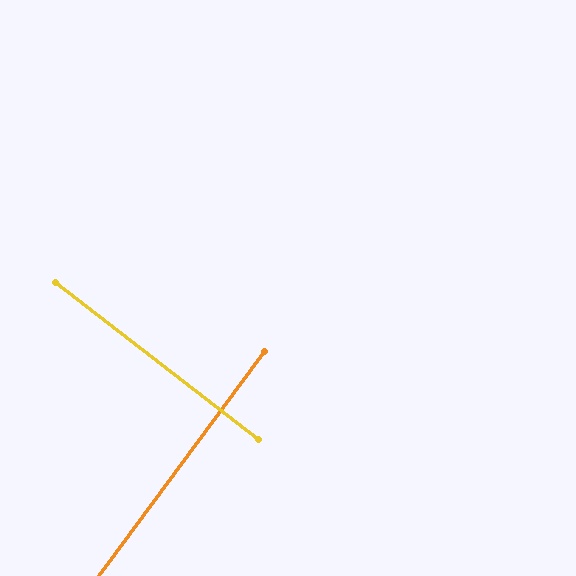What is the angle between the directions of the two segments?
Approximately 89 degrees.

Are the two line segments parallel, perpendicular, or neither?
Perpendicular — they meet at approximately 89°.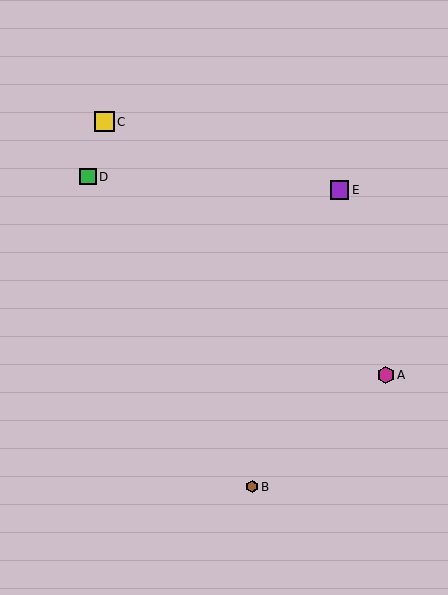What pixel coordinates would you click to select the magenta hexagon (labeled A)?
Click at (386, 375) to select the magenta hexagon A.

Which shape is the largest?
The yellow square (labeled C) is the largest.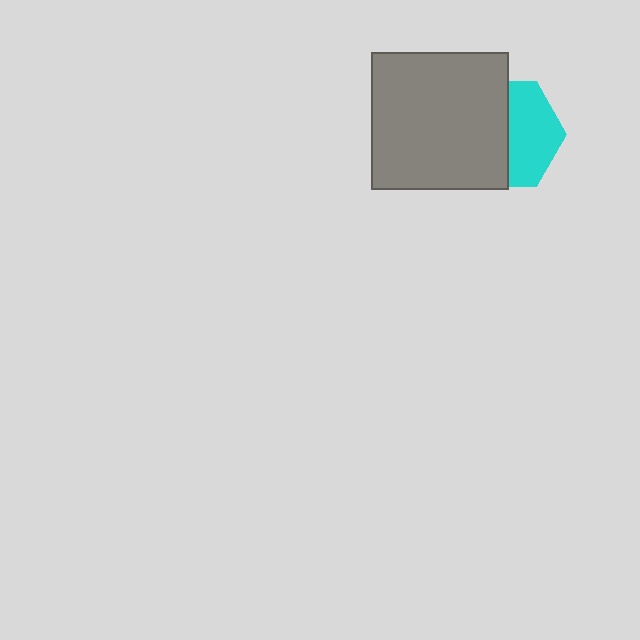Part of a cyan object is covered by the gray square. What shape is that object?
It is a hexagon.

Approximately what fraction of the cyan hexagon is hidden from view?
Roughly 54% of the cyan hexagon is hidden behind the gray square.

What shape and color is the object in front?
The object in front is a gray square.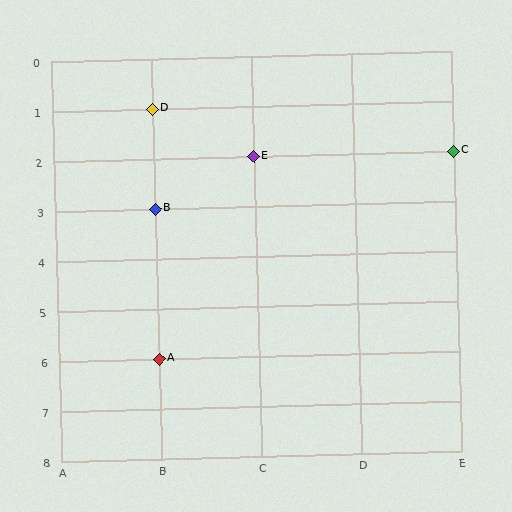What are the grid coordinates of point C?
Point C is at grid coordinates (E, 2).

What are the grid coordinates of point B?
Point B is at grid coordinates (B, 3).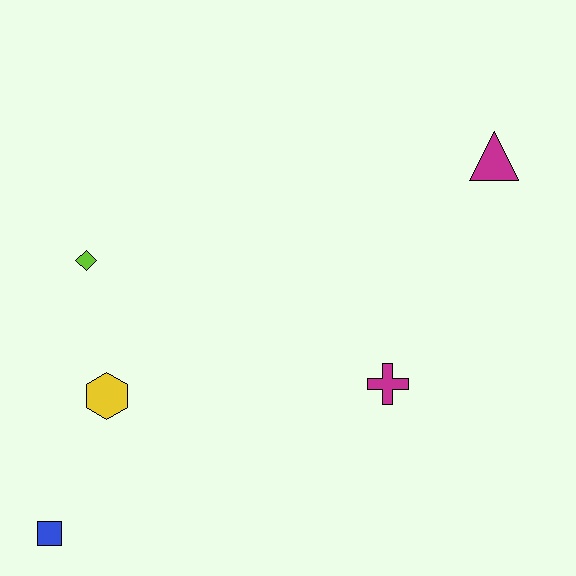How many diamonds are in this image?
There is 1 diamond.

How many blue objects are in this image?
There is 1 blue object.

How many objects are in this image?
There are 5 objects.